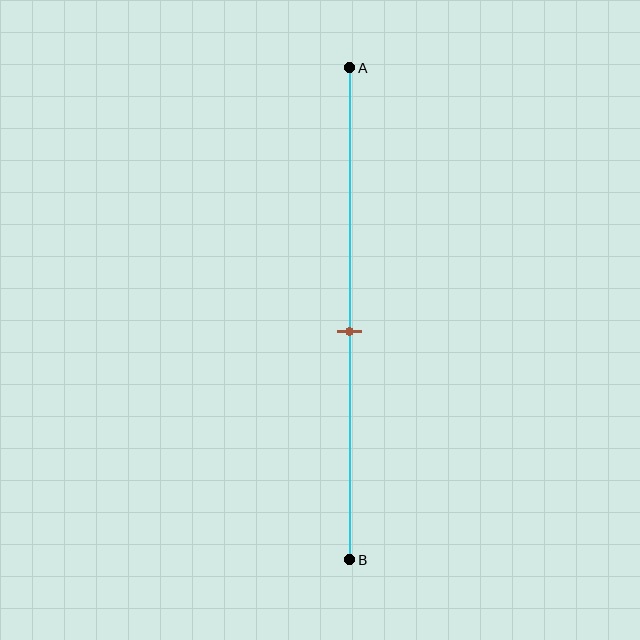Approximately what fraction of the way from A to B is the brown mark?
The brown mark is approximately 55% of the way from A to B.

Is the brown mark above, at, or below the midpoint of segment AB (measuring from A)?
The brown mark is below the midpoint of segment AB.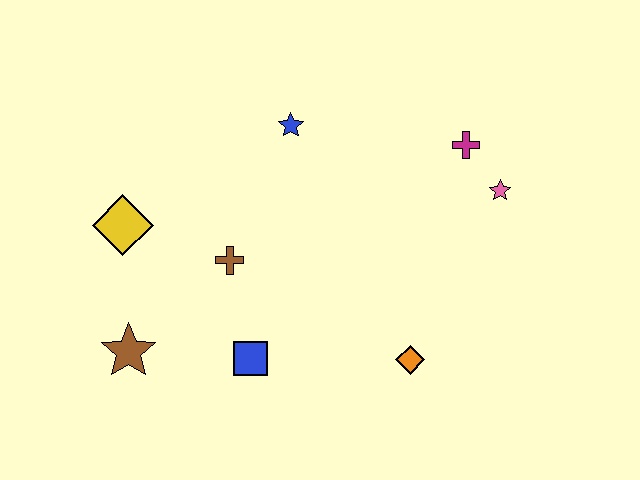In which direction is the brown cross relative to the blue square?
The brown cross is above the blue square.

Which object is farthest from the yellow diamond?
The pink star is farthest from the yellow diamond.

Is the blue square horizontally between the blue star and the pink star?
No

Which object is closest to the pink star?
The magenta cross is closest to the pink star.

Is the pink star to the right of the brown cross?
Yes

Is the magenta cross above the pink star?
Yes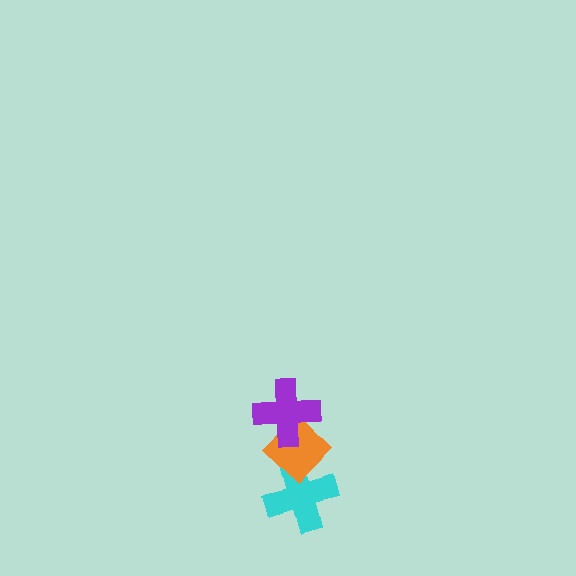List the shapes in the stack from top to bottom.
From top to bottom: the purple cross, the orange diamond, the cyan cross.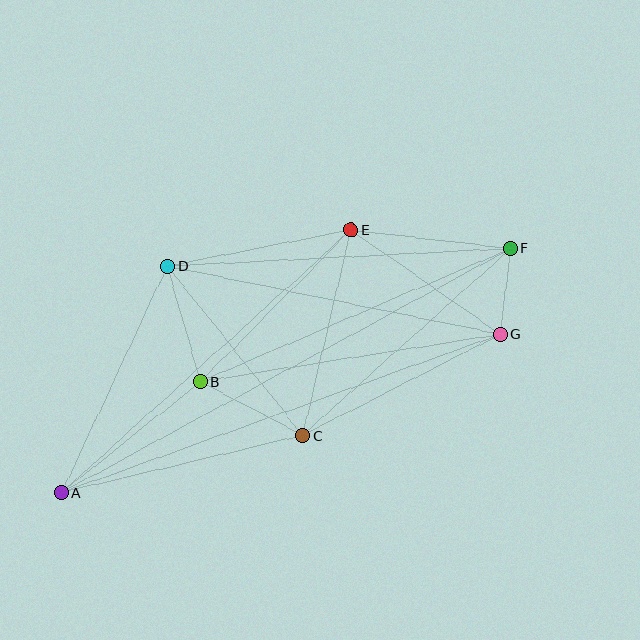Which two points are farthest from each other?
Points A and F are farthest from each other.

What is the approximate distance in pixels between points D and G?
The distance between D and G is approximately 340 pixels.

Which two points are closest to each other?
Points F and G are closest to each other.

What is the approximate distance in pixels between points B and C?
The distance between B and C is approximately 116 pixels.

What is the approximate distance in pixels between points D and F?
The distance between D and F is approximately 343 pixels.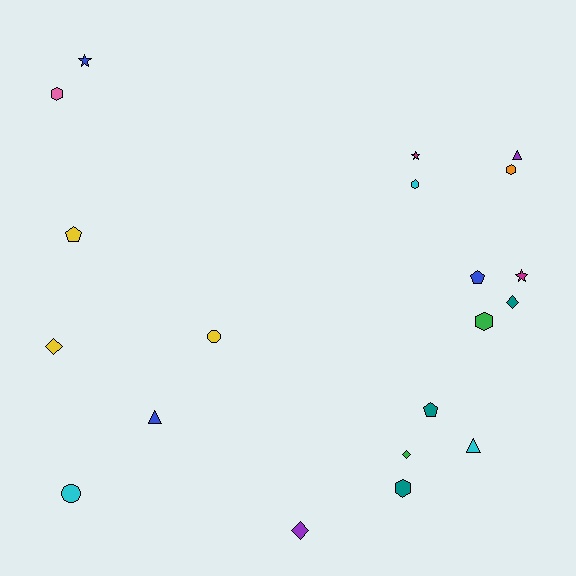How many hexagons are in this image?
There are 5 hexagons.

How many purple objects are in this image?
There are 2 purple objects.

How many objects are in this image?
There are 20 objects.